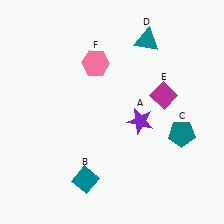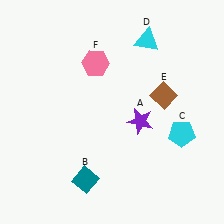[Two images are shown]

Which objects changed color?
C changed from teal to cyan. D changed from teal to cyan. E changed from magenta to brown.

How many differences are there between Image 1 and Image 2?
There are 3 differences between the two images.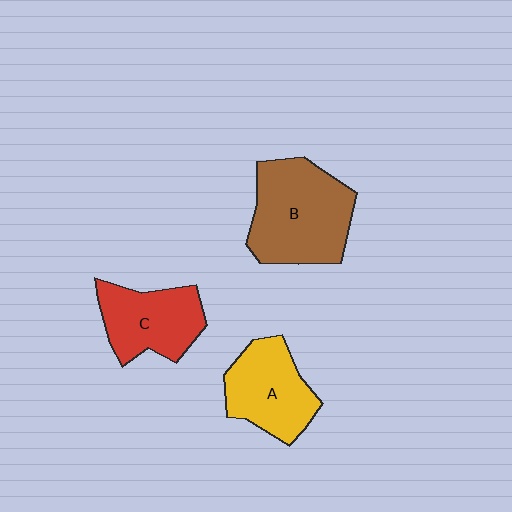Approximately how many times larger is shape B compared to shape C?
Approximately 1.4 times.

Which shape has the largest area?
Shape B (brown).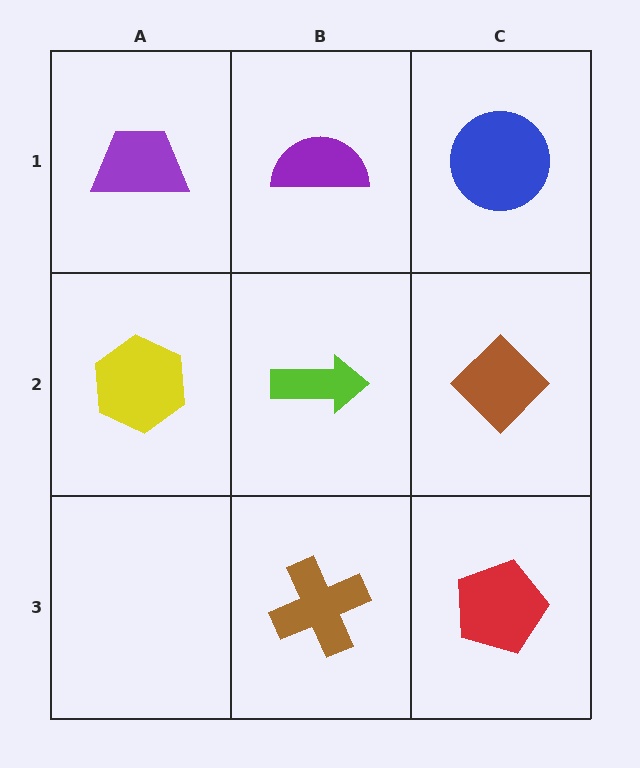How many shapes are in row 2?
3 shapes.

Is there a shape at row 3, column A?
No, that cell is empty.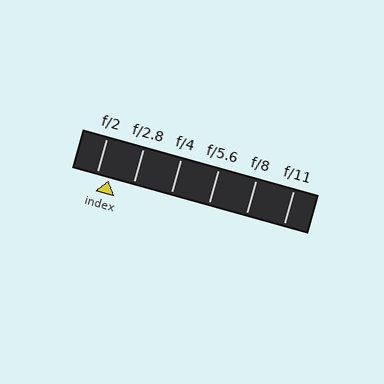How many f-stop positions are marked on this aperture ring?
There are 6 f-stop positions marked.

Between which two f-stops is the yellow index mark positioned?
The index mark is between f/2 and f/2.8.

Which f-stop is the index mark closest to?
The index mark is closest to f/2.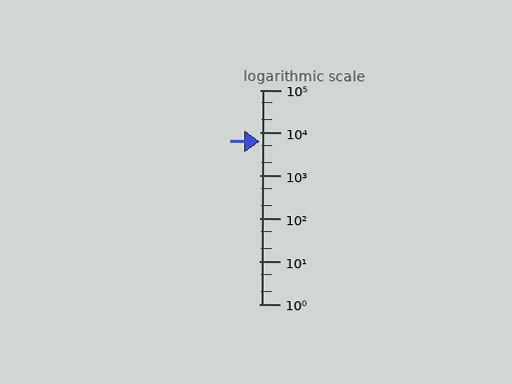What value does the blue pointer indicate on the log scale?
The pointer indicates approximately 6200.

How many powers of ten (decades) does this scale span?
The scale spans 5 decades, from 1 to 100000.